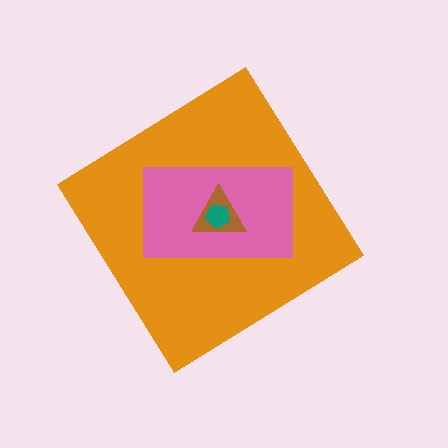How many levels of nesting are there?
4.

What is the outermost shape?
The orange diamond.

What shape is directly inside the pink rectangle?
The brown triangle.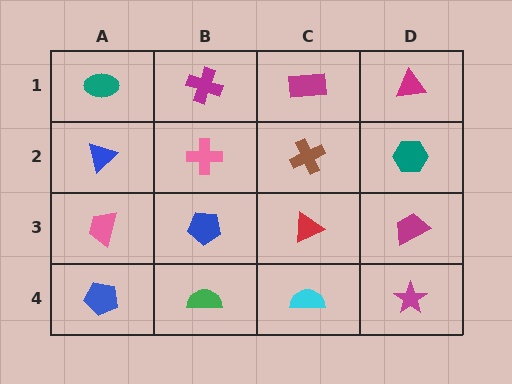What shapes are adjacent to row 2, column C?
A magenta rectangle (row 1, column C), a red triangle (row 3, column C), a pink cross (row 2, column B), a teal hexagon (row 2, column D).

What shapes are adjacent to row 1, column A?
A blue triangle (row 2, column A), a magenta cross (row 1, column B).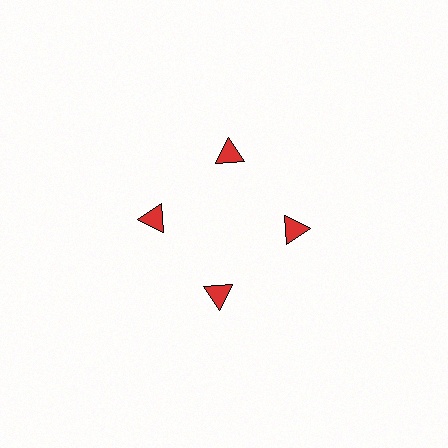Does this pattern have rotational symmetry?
Yes, this pattern has 4-fold rotational symmetry. It looks the same after rotating 90 degrees around the center.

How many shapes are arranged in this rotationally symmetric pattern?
There are 4 shapes, arranged in 4 groups of 1.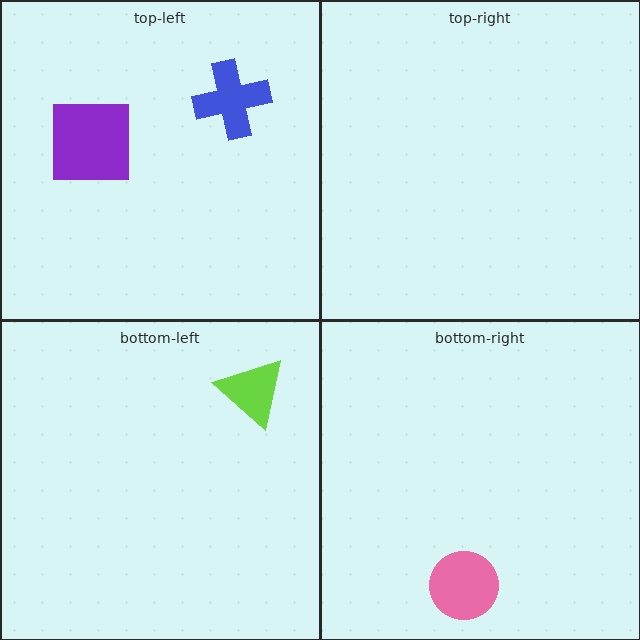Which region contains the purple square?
The top-left region.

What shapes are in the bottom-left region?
The lime triangle.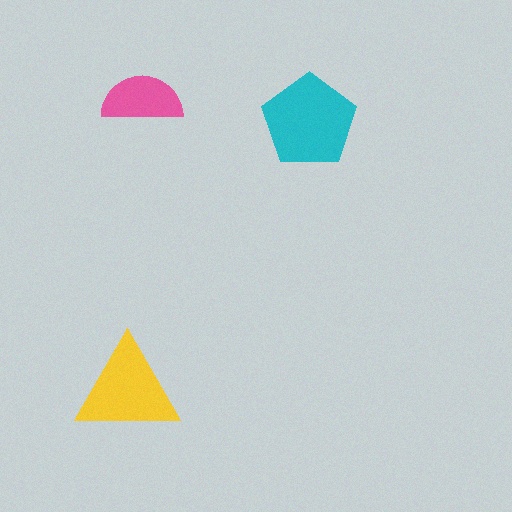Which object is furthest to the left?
The yellow triangle is leftmost.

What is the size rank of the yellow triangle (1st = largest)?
2nd.